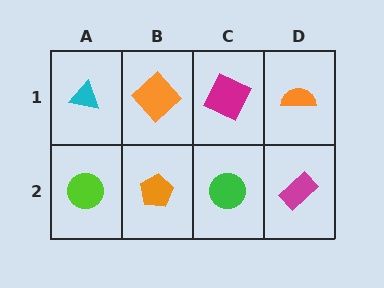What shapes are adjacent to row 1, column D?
A magenta rectangle (row 2, column D), a magenta square (row 1, column C).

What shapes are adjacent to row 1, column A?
A lime circle (row 2, column A), an orange diamond (row 1, column B).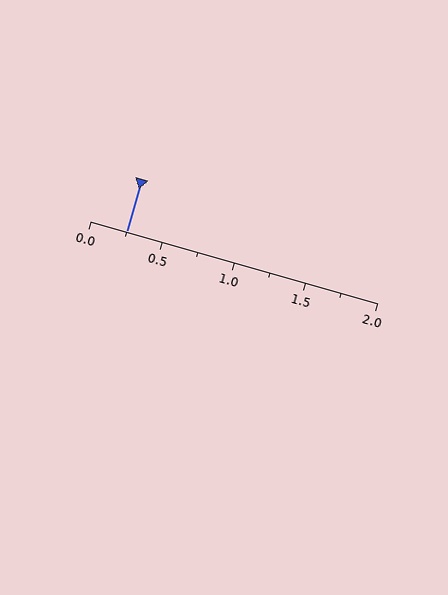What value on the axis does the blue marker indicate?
The marker indicates approximately 0.25.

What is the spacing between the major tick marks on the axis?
The major ticks are spaced 0.5 apart.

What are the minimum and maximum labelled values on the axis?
The axis runs from 0.0 to 2.0.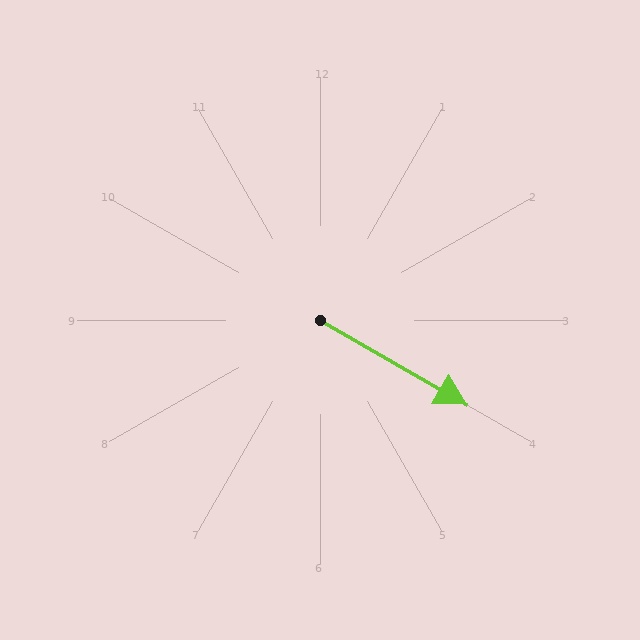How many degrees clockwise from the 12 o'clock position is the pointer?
Approximately 120 degrees.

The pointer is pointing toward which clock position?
Roughly 4 o'clock.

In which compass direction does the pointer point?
Southeast.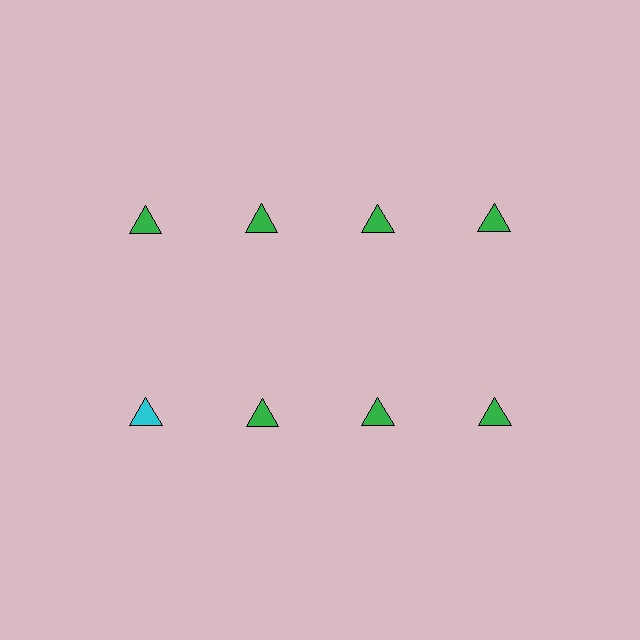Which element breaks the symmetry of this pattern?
The cyan triangle in the second row, leftmost column breaks the symmetry. All other shapes are green triangles.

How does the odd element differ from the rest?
It has a different color: cyan instead of green.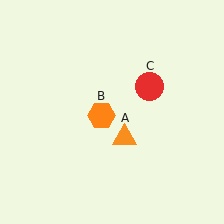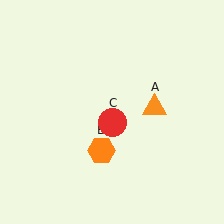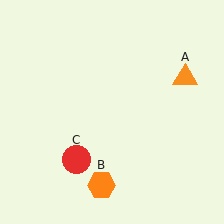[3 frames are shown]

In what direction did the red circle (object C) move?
The red circle (object C) moved down and to the left.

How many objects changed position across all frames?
3 objects changed position: orange triangle (object A), orange hexagon (object B), red circle (object C).